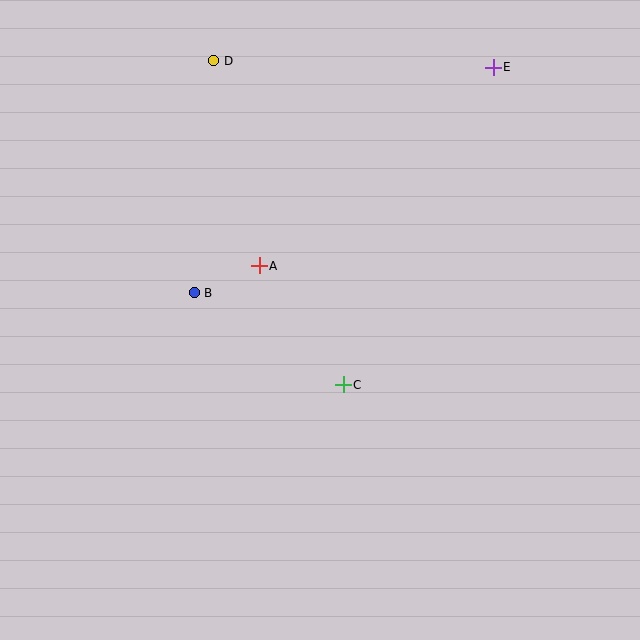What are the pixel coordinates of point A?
Point A is at (259, 266).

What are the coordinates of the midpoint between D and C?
The midpoint between D and C is at (278, 223).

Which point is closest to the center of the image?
Point C at (343, 385) is closest to the center.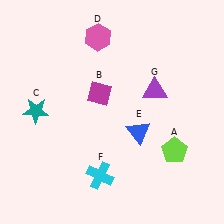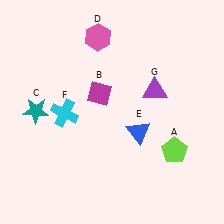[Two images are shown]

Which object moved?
The cyan cross (F) moved up.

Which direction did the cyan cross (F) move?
The cyan cross (F) moved up.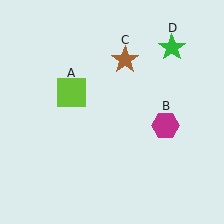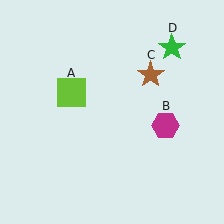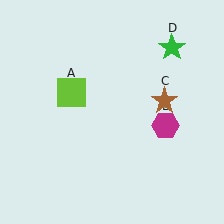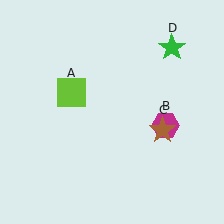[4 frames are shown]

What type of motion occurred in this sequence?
The brown star (object C) rotated clockwise around the center of the scene.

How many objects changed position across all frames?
1 object changed position: brown star (object C).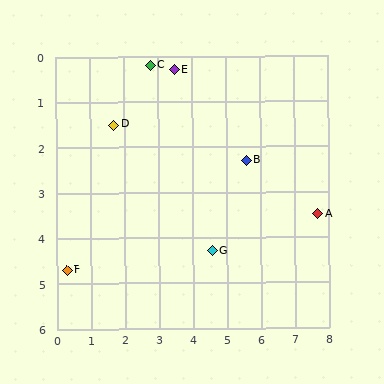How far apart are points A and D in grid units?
Points A and D are about 6.3 grid units apart.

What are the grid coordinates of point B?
Point B is at approximately (5.6, 2.3).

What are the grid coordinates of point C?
Point C is at approximately (2.8, 0.2).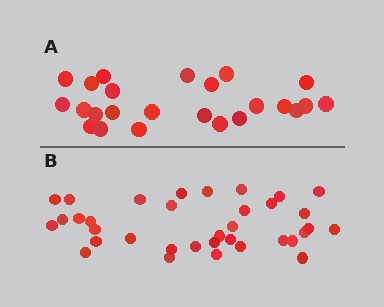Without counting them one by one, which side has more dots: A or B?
Region B (the bottom region) has more dots.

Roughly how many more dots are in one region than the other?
Region B has roughly 12 or so more dots than region A.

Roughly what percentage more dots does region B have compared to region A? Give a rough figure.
About 45% more.